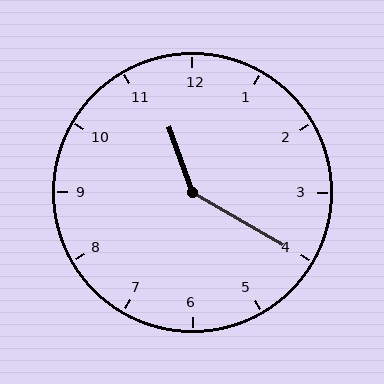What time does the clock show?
11:20.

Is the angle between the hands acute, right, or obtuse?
It is obtuse.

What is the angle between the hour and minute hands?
Approximately 140 degrees.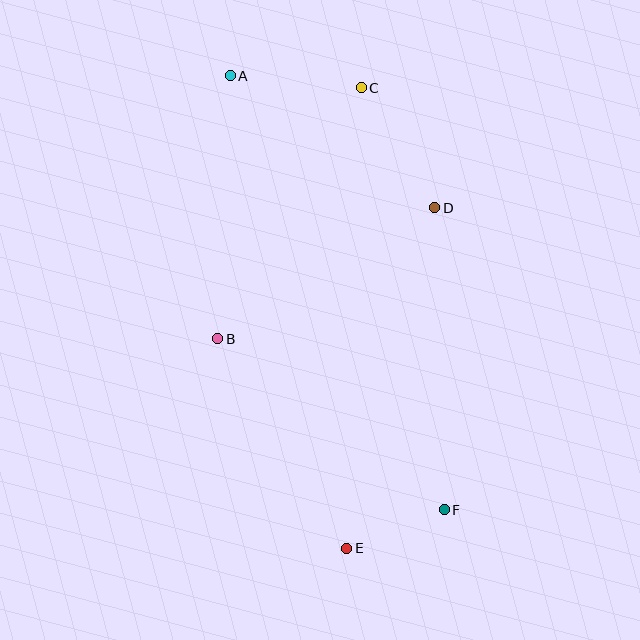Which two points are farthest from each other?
Points A and E are farthest from each other.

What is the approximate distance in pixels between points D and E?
The distance between D and E is approximately 351 pixels.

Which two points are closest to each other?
Points E and F are closest to each other.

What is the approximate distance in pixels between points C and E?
The distance between C and E is approximately 461 pixels.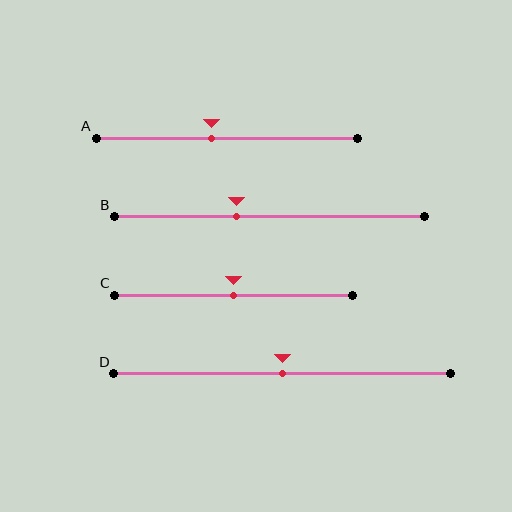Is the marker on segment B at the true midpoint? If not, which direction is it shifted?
No, the marker on segment B is shifted to the left by about 11% of the segment length.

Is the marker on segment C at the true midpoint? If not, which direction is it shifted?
Yes, the marker on segment C is at the true midpoint.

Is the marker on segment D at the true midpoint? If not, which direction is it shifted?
Yes, the marker on segment D is at the true midpoint.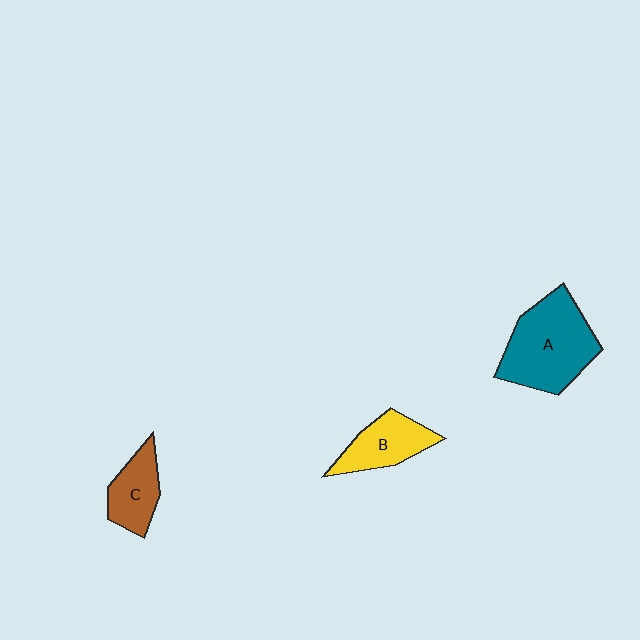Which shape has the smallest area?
Shape C (brown).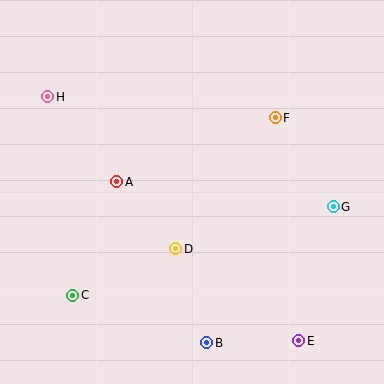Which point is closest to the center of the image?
Point D at (176, 249) is closest to the center.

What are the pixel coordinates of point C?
Point C is at (73, 295).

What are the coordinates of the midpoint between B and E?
The midpoint between B and E is at (253, 342).